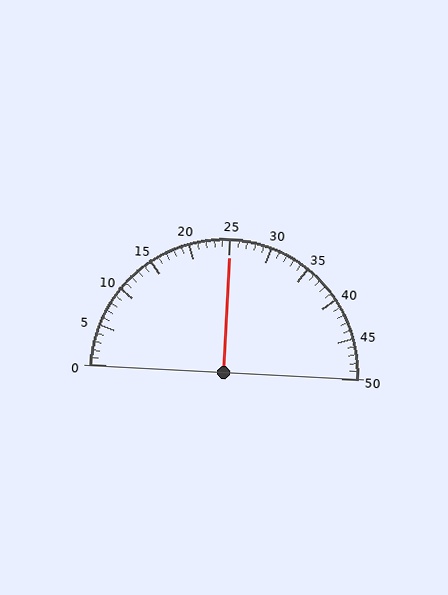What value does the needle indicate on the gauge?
The needle indicates approximately 25.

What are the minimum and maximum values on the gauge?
The gauge ranges from 0 to 50.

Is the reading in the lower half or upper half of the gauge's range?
The reading is in the upper half of the range (0 to 50).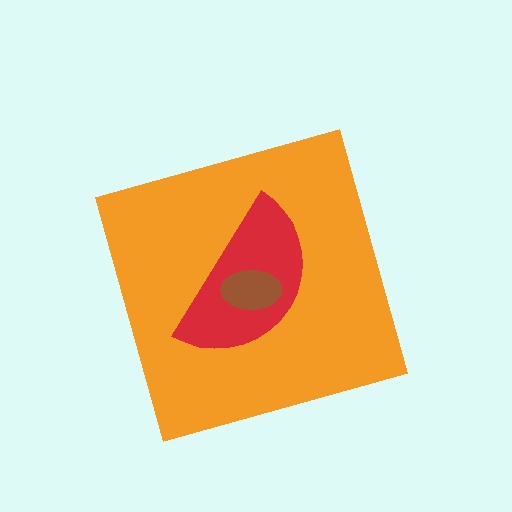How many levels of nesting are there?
3.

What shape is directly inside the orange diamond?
The red semicircle.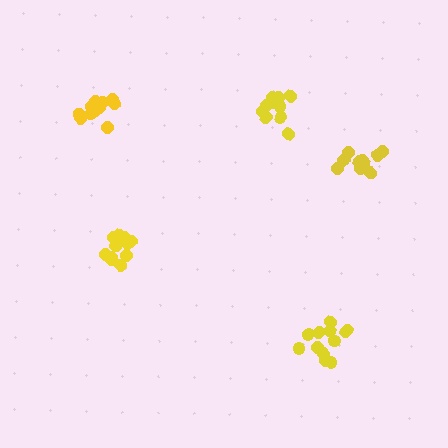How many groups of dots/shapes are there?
There are 5 groups.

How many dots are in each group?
Group 1: 11 dots, Group 2: 11 dots, Group 3: 12 dots, Group 4: 12 dots, Group 5: 11 dots (57 total).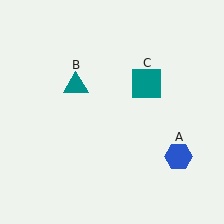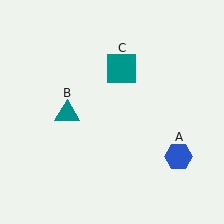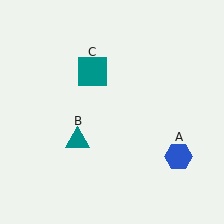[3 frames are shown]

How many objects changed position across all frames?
2 objects changed position: teal triangle (object B), teal square (object C).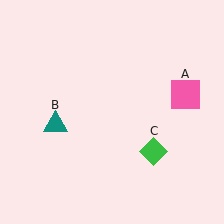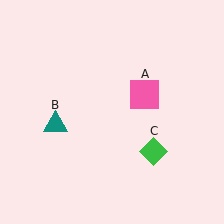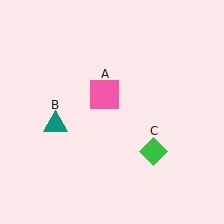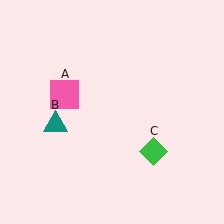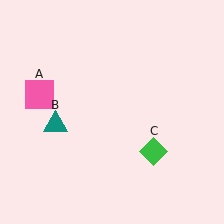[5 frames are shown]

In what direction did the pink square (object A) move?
The pink square (object A) moved left.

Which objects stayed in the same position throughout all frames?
Teal triangle (object B) and green diamond (object C) remained stationary.